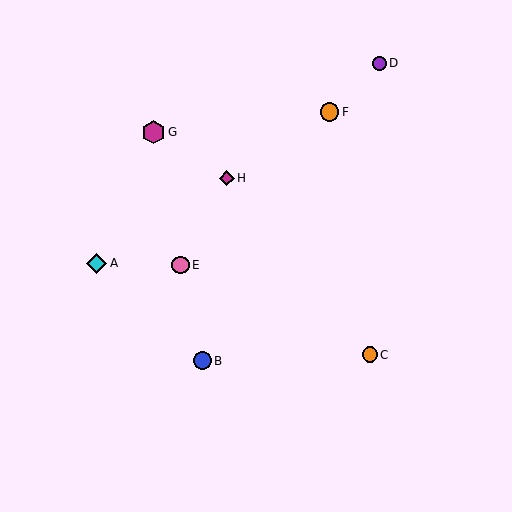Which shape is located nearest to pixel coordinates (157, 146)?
The magenta hexagon (labeled G) at (154, 132) is nearest to that location.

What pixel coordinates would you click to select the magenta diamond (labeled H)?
Click at (227, 178) to select the magenta diamond H.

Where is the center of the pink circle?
The center of the pink circle is at (180, 265).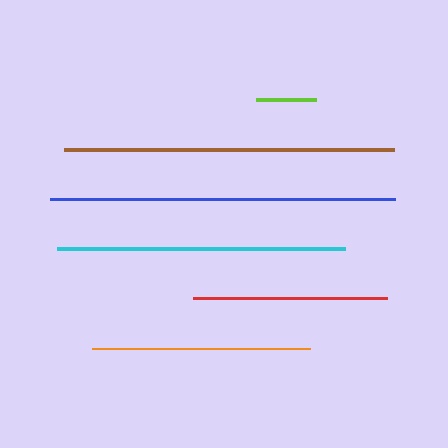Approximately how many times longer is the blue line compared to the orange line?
The blue line is approximately 1.6 times the length of the orange line.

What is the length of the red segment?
The red segment is approximately 194 pixels long.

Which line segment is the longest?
The blue line is the longest at approximately 345 pixels.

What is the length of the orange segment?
The orange segment is approximately 218 pixels long.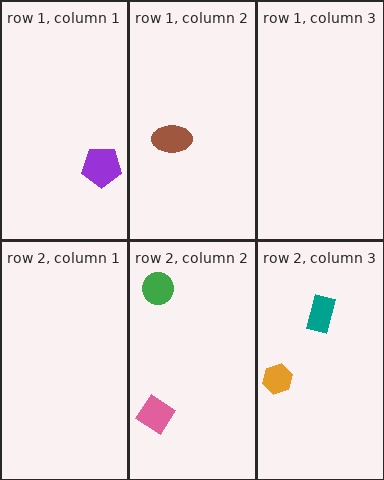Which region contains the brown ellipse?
The row 1, column 2 region.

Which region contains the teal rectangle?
The row 2, column 3 region.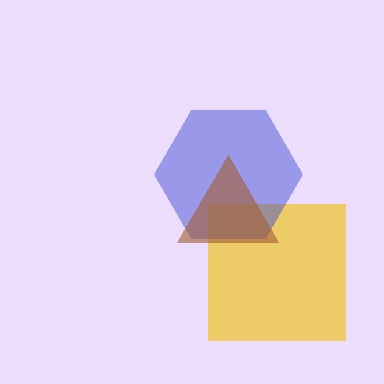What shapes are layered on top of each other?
The layered shapes are: a yellow square, a blue hexagon, a brown triangle.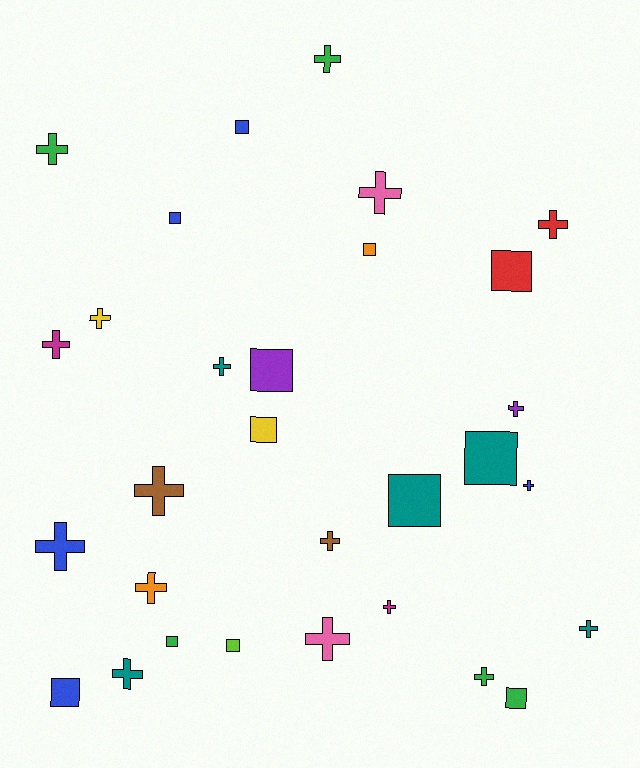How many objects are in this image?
There are 30 objects.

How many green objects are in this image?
There are 5 green objects.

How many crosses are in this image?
There are 18 crosses.